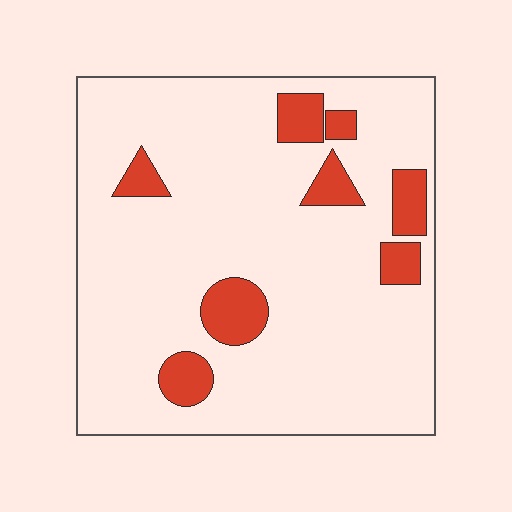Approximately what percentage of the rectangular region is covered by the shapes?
Approximately 15%.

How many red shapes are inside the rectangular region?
8.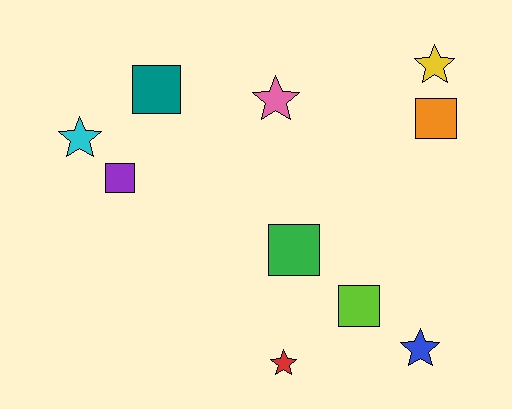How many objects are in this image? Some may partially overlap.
There are 10 objects.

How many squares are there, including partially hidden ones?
There are 5 squares.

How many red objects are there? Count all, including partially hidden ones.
There is 1 red object.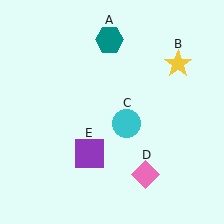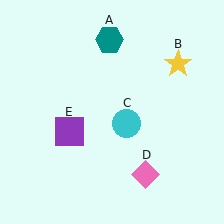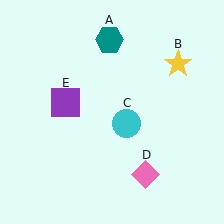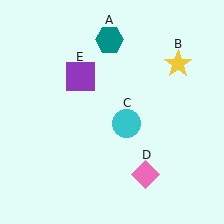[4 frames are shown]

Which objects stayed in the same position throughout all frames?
Teal hexagon (object A) and yellow star (object B) and cyan circle (object C) and pink diamond (object D) remained stationary.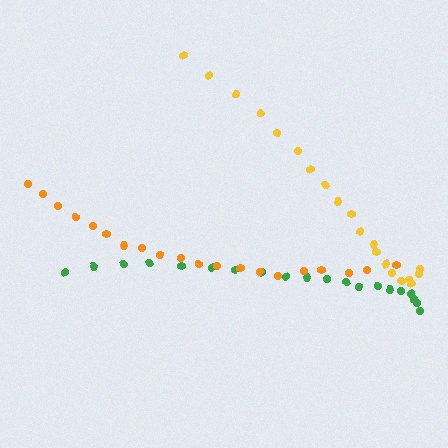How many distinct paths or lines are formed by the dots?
There are 3 distinct paths.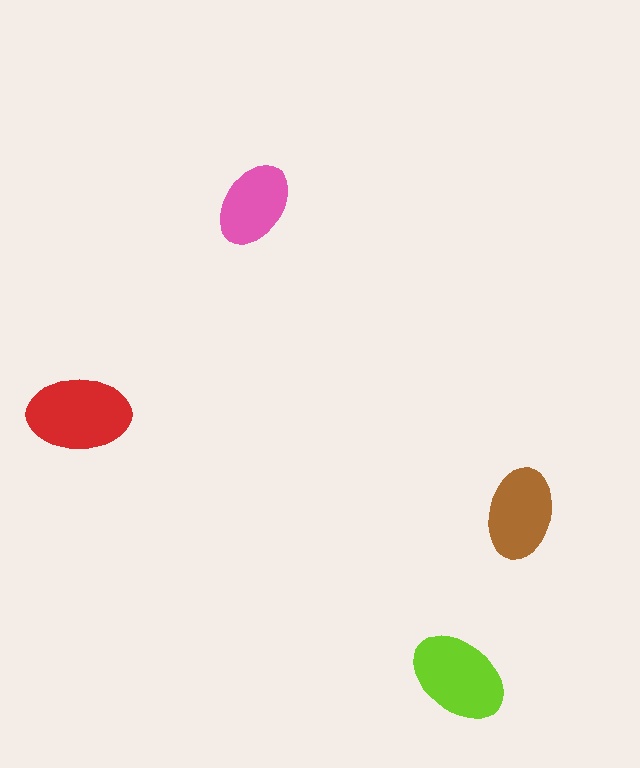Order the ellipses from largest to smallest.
the red one, the lime one, the brown one, the pink one.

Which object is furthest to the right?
The brown ellipse is rightmost.